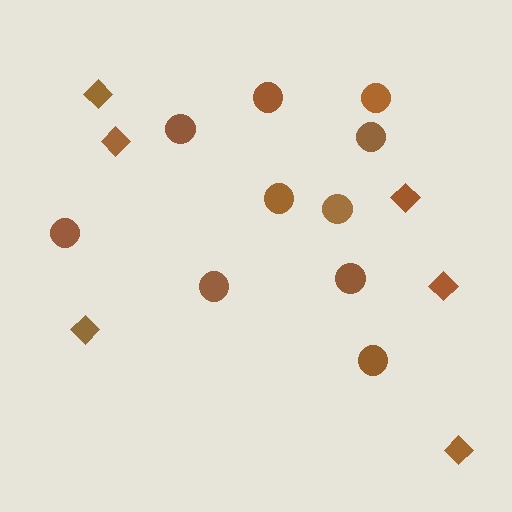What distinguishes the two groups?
There are 2 groups: one group of circles (10) and one group of diamonds (6).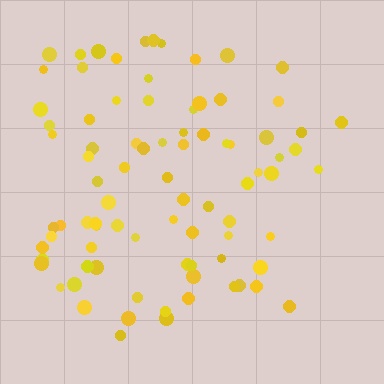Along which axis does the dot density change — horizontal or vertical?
Horizontal.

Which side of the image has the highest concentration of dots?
The left.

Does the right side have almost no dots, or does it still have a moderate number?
Still a moderate number, just noticeably fewer than the left.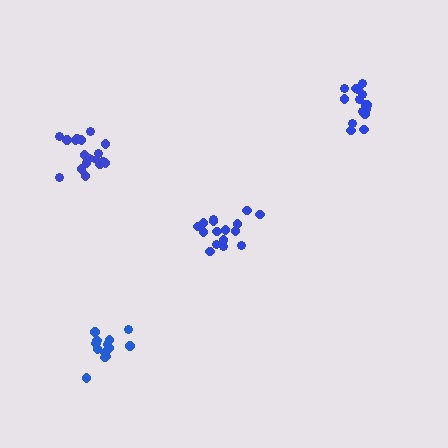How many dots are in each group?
Group 1: 16 dots, Group 2: 15 dots, Group 3: 13 dots, Group 4: 18 dots (62 total).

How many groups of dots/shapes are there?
There are 4 groups.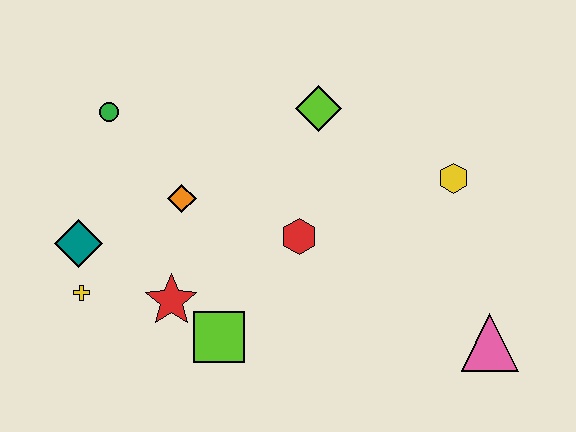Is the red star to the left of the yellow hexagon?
Yes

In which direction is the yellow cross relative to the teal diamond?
The yellow cross is below the teal diamond.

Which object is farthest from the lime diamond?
The yellow cross is farthest from the lime diamond.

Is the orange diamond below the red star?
No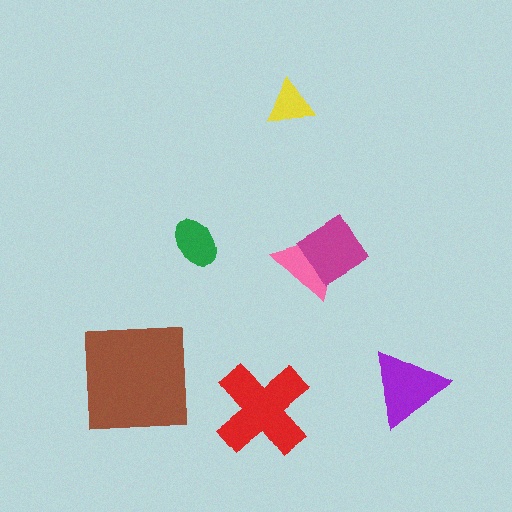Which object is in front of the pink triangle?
The magenta diamond is in front of the pink triangle.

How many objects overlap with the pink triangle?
1 object overlaps with the pink triangle.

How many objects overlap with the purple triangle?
0 objects overlap with the purple triangle.